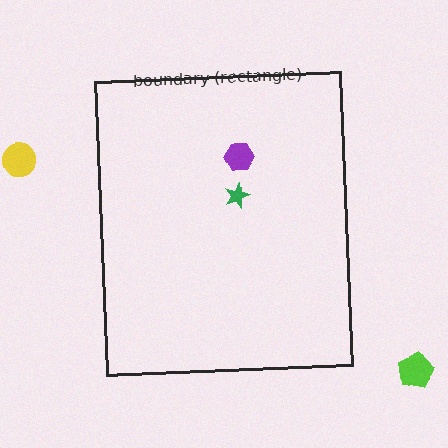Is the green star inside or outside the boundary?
Inside.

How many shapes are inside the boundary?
2 inside, 2 outside.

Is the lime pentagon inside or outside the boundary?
Outside.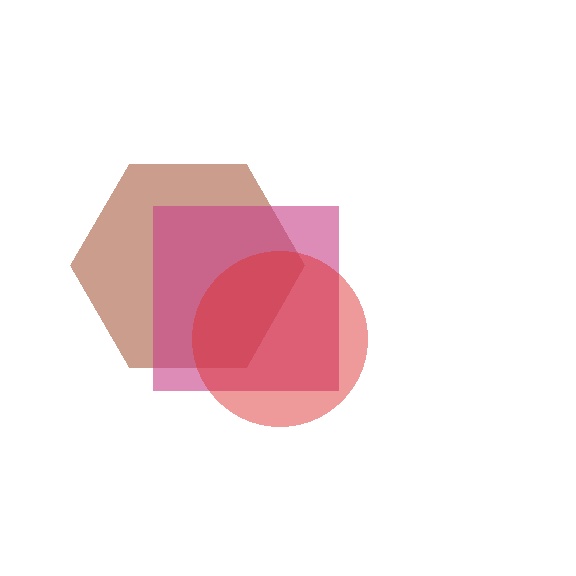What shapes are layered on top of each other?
The layered shapes are: a brown hexagon, a magenta square, a red circle.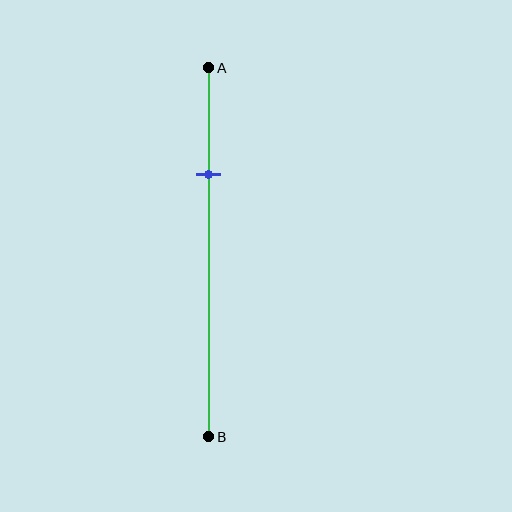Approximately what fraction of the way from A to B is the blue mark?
The blue mark is approximately 30% of the way from A to B.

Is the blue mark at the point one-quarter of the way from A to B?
No, the mark is at about 30% from A, not at the 25% one-quarter point.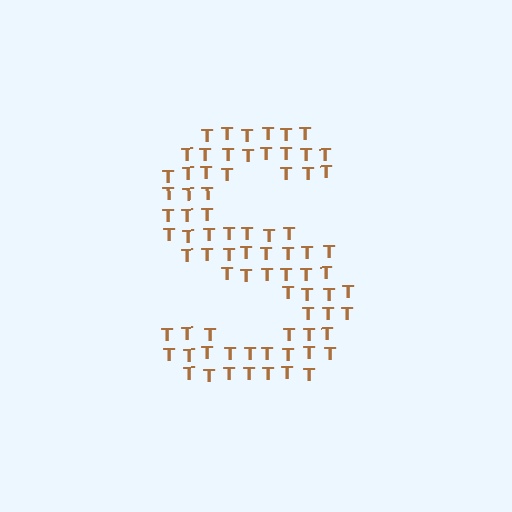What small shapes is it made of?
It is made of small letter T's.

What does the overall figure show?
The overall figure shows the letter S.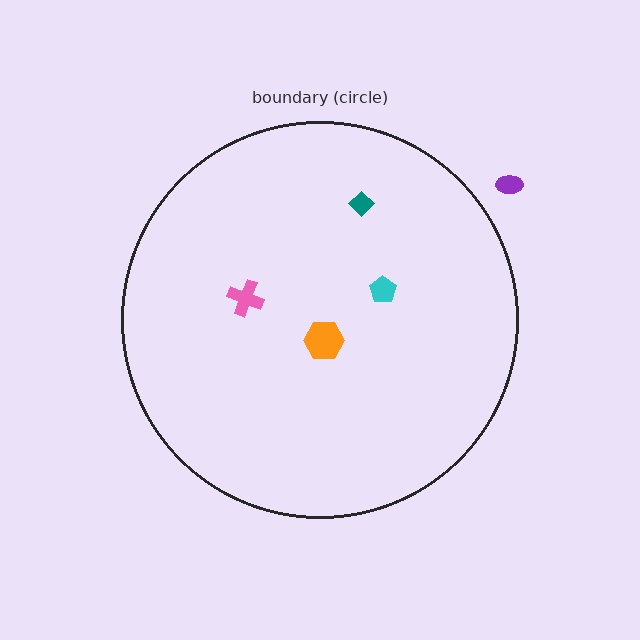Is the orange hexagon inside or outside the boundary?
Inside.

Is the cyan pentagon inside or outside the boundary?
Inside.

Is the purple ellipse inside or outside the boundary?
Outside.